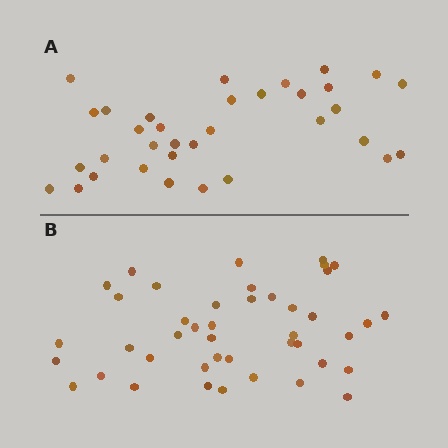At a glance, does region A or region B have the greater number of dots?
Region B (the bottom region) has more dots.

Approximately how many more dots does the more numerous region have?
Region B has roughly 8 or so more dots than region A.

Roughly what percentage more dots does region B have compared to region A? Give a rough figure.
About 25% more.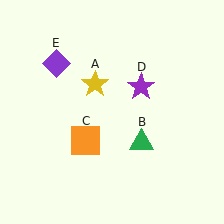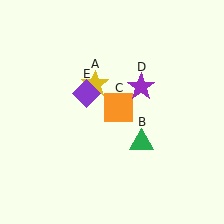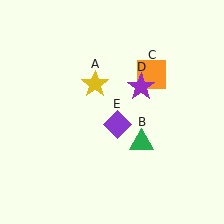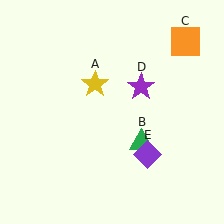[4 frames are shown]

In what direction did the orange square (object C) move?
The orange square (object C) moved up and to the right.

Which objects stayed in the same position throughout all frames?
Yellow star (object A) and green triangle (object B) and purple star (object D) remained stationary.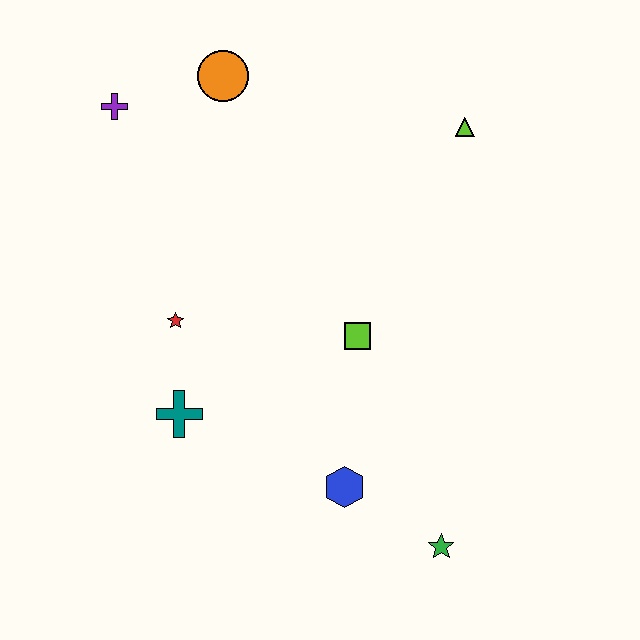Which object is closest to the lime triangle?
The lime square is closest to the lime triangle.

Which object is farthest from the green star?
The purple cross is farthest from the green star.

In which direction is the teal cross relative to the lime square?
The teal cross is to the left of the lime square.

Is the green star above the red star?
No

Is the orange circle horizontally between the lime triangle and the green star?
No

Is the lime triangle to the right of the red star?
Yes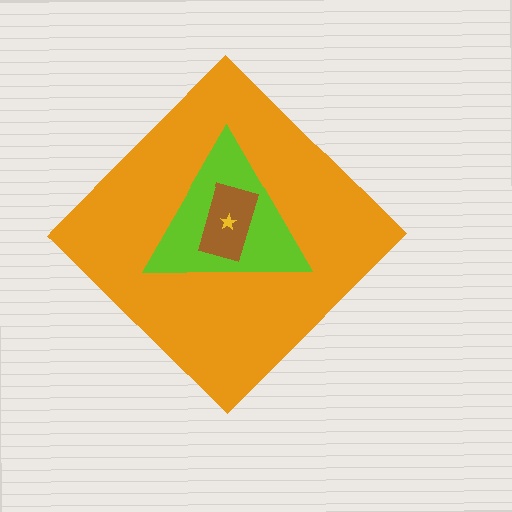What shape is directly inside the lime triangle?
The brown rectangle.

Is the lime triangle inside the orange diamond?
Yes.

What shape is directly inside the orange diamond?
The lime triangle.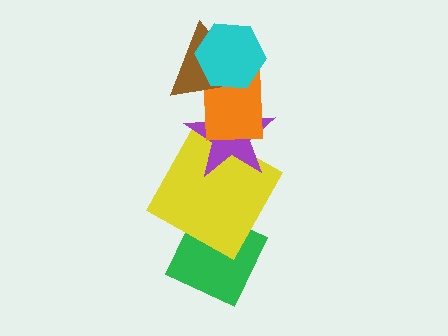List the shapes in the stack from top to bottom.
From top to bottom: the cyan hexagon, the brown triangle, the orange rectangle, the purple star, the yellow square, the green diamond.